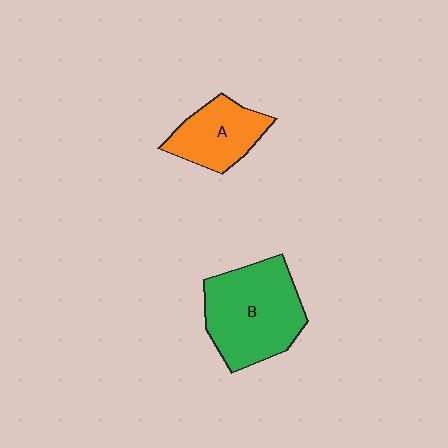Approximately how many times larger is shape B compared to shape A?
Approximately 1.7 times.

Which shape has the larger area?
Shape B (green).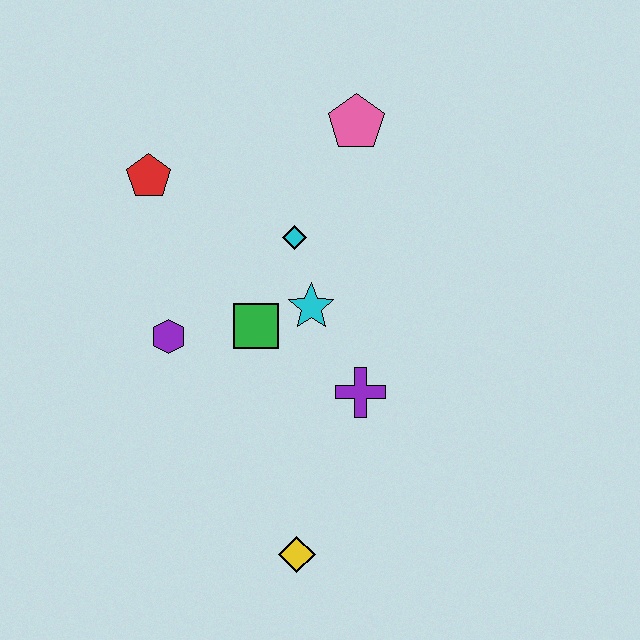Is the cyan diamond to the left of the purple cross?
Yes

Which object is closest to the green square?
The cyan star is closest to the green square.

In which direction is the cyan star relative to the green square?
The cyan star is to the right of the green square.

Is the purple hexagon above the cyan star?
No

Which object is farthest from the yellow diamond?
The pink pentagon is farthest from the yellow diamond.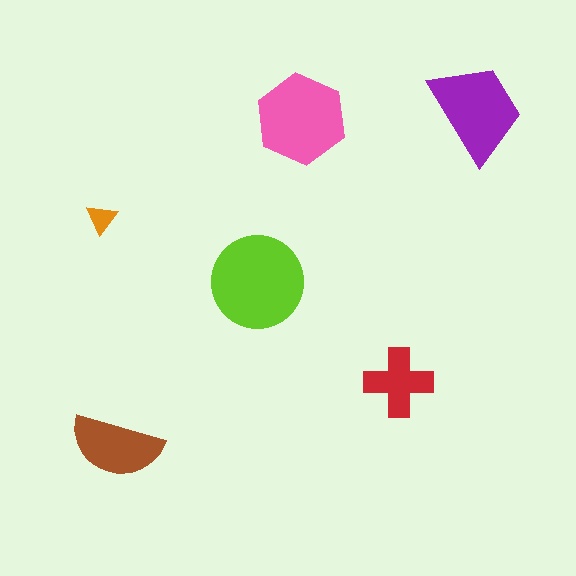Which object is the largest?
The lime circle.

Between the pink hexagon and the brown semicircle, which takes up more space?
The pink hexagon.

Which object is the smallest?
The orange triangle.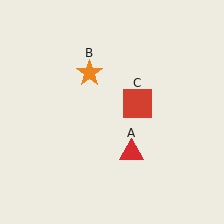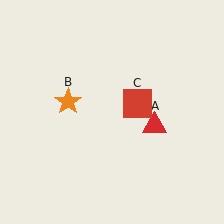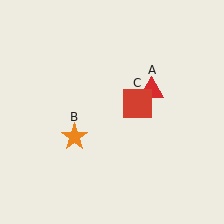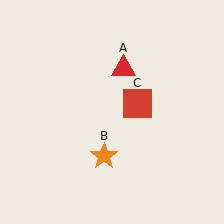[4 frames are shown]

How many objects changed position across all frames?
2 objects changed position: red triangle (object A), orange star (object B).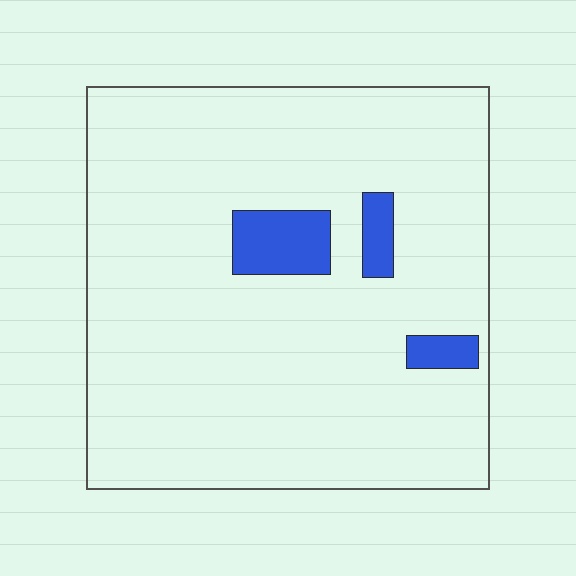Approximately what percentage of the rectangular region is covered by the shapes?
Approximately 5%.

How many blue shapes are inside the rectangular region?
3.